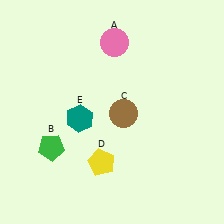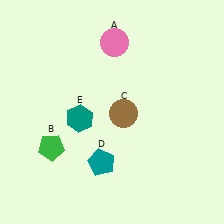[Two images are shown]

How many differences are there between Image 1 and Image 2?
There is 1 difference between the two images.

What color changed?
The pentagon (D) changed from yellow in Image 1 to teal in Image 2.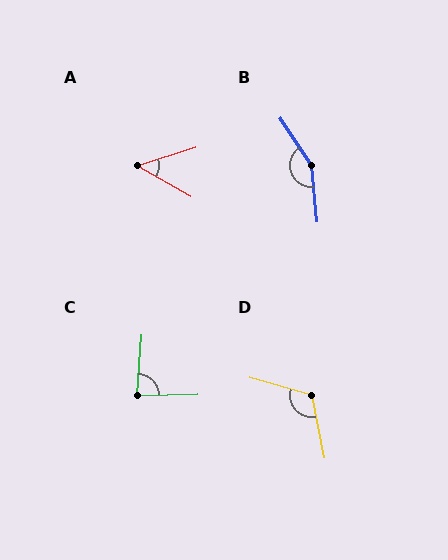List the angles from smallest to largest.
A (47°), C (84°), D (117°), B (152°).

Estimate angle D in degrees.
Approximately 117 degrees.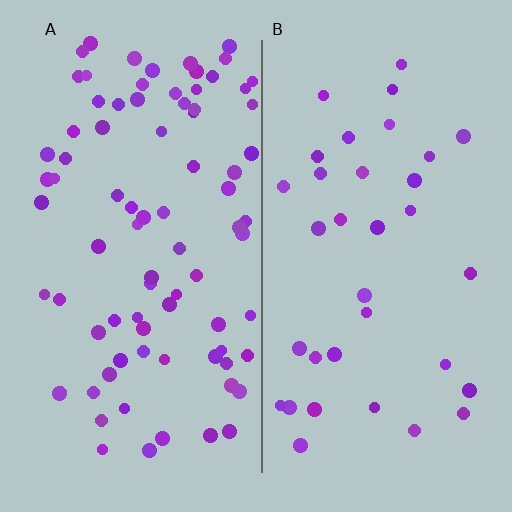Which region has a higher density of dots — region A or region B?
A (the left).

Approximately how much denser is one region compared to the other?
Approximately 2.4× — region A over region B.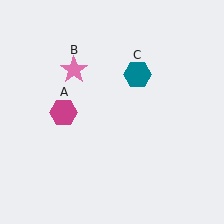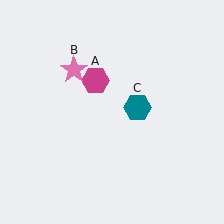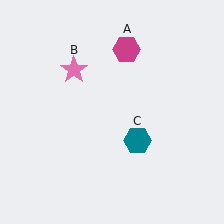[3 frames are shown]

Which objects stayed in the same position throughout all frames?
Pink star (object B) remained stationary.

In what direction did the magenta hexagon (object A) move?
The magenta hexagon (object A) moved up and to the right.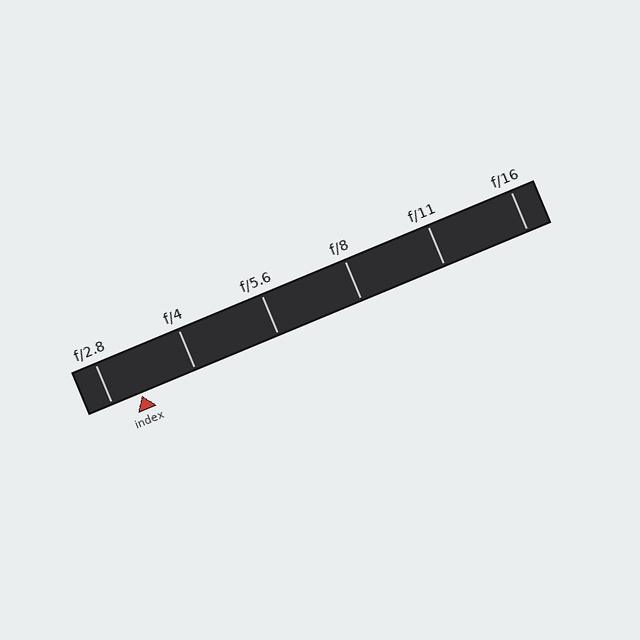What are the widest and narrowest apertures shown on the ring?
The widest aperture shown is f/2.8 and the narrowest is f/16.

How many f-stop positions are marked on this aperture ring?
There are 6 f-stop positions marked.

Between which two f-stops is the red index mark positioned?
The index mark is between f/2.8 and f/4.